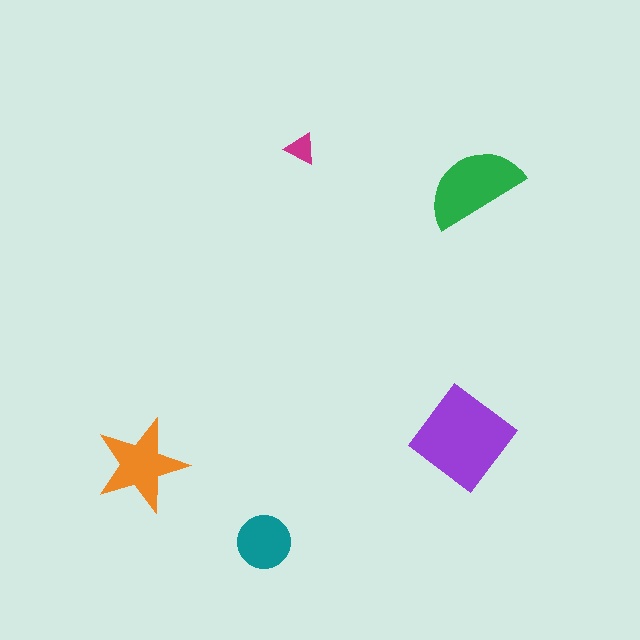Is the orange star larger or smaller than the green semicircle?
Smaller.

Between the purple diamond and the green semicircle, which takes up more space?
The purple diamond.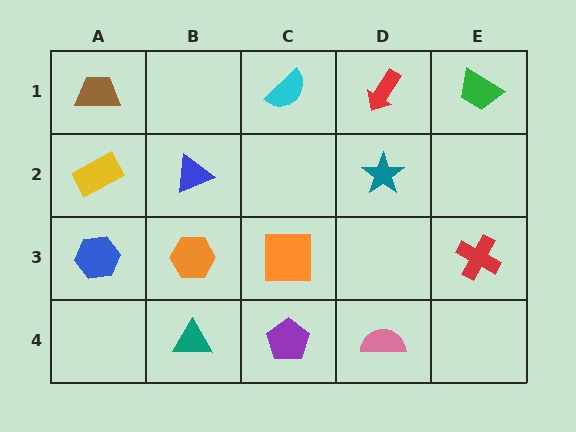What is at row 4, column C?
A purple pentagon.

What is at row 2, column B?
A blue triangle.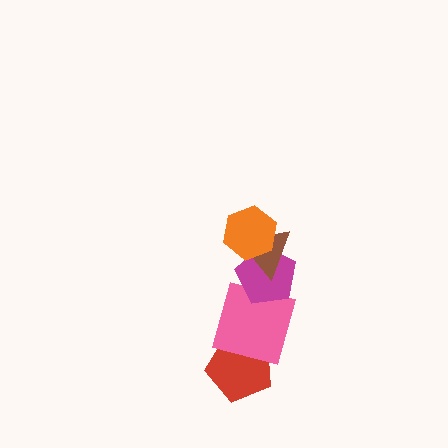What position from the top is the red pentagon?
The red pentagon is 5th from the top.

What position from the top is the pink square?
The pink square is 4th from the top.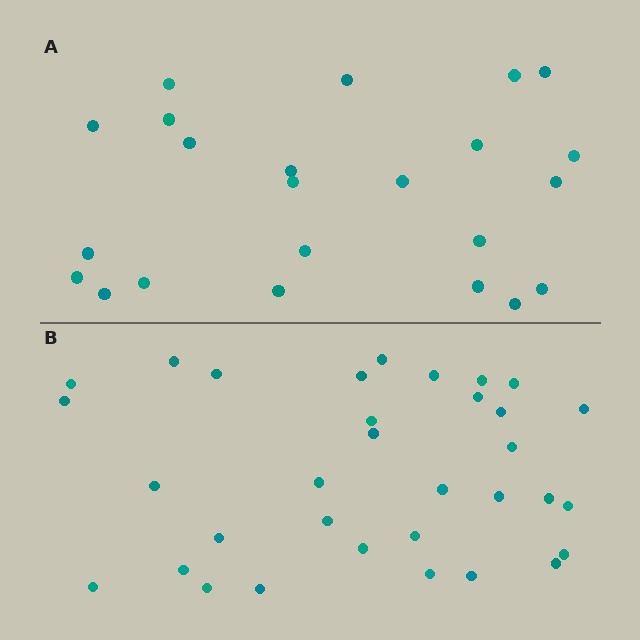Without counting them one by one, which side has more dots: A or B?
Region B (the bottom region) has more dots.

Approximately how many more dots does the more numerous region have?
Region B has roughly 10 or so more dots than region A.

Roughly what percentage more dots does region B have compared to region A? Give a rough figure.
About 45% more.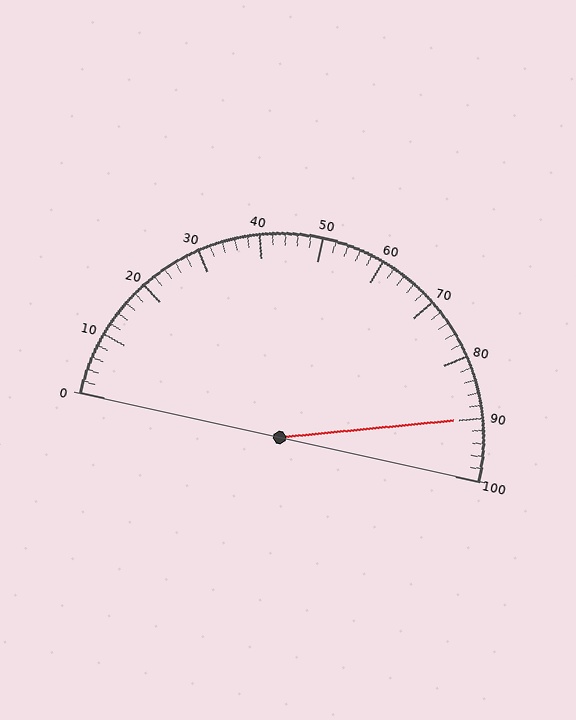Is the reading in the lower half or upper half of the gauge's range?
The reading is in the upper half of the range (0 to 100).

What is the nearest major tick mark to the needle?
The nearest major tick mark is 90.